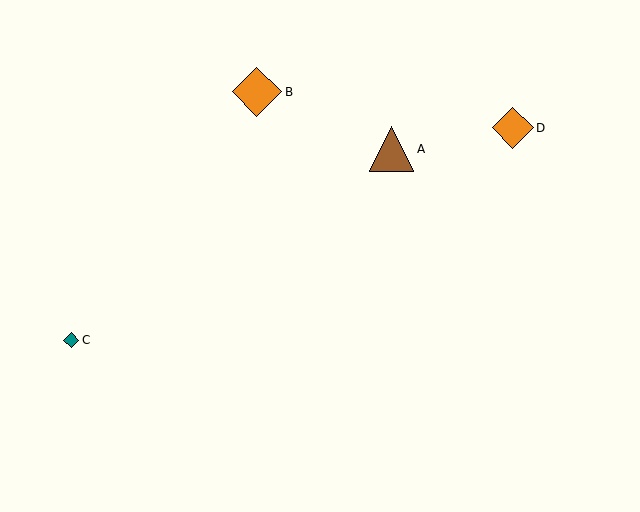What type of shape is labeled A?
Shape A is a brown triangle.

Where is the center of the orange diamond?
The center of the orange diamond is at (513, 128).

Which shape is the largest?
The orange diamond (labeled B) is the largest.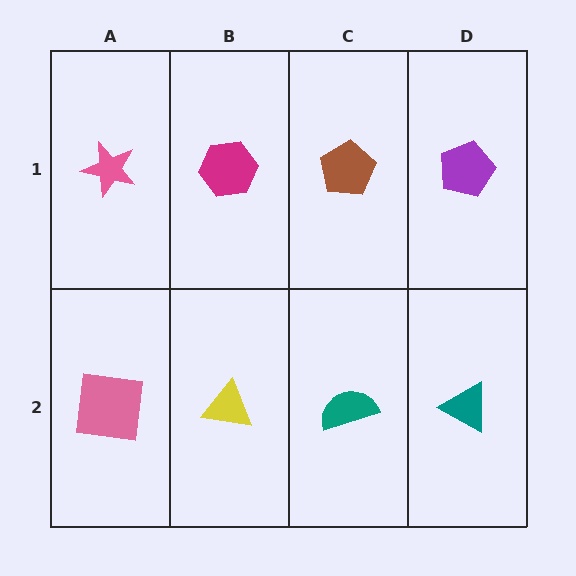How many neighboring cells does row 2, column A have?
2.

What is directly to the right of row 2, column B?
A teal semicircle.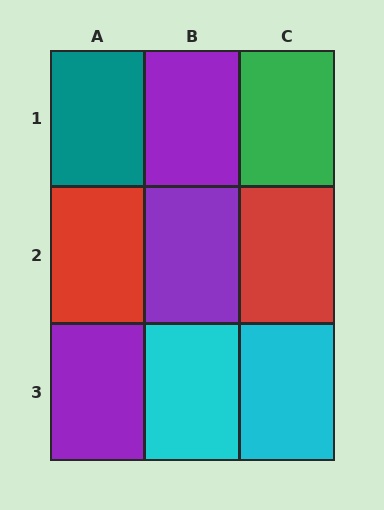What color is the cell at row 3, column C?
Cyan.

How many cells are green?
1 cell is green.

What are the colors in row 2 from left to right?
Red, purple, red.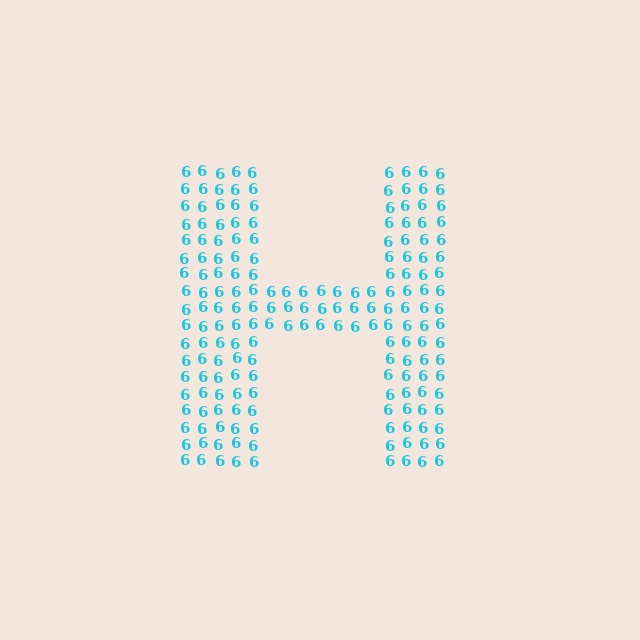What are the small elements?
The small elements are digit 6's.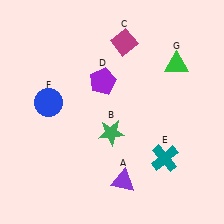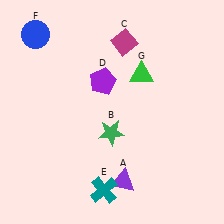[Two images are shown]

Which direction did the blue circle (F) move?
The blue circle (F) moved up.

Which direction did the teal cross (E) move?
The teal cross (E) moved left.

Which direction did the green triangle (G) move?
The green triangle (G) moved left.